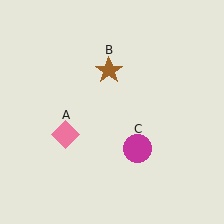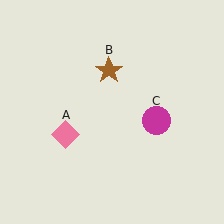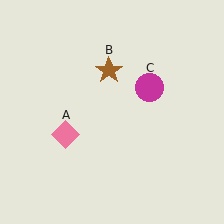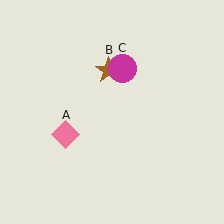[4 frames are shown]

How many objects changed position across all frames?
1 object changed position: magenta circle (object C).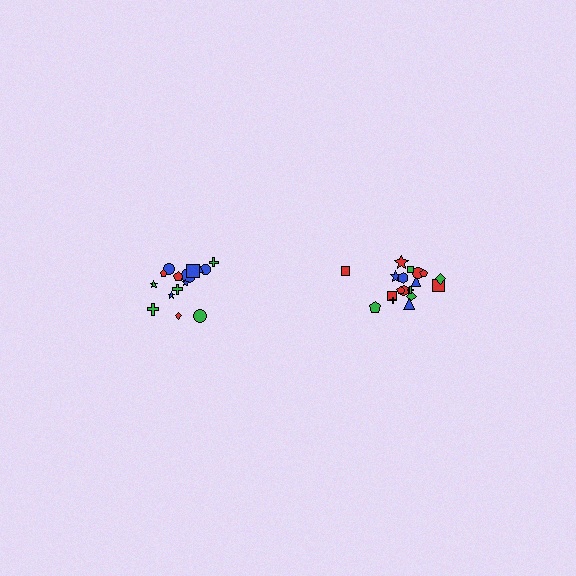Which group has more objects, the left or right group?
The right group.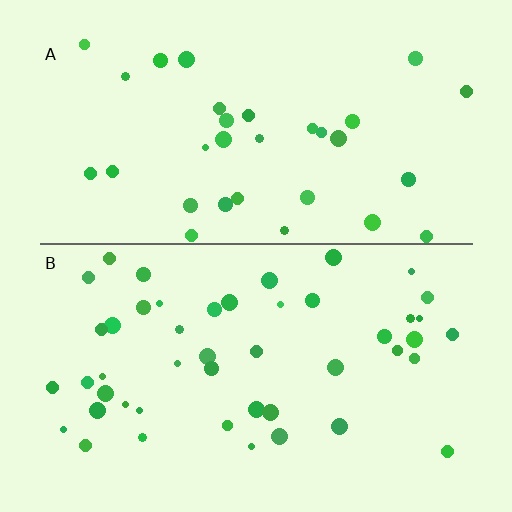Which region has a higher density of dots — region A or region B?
B (the bottom).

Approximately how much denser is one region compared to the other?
Approximately 1.5× — region B over region A.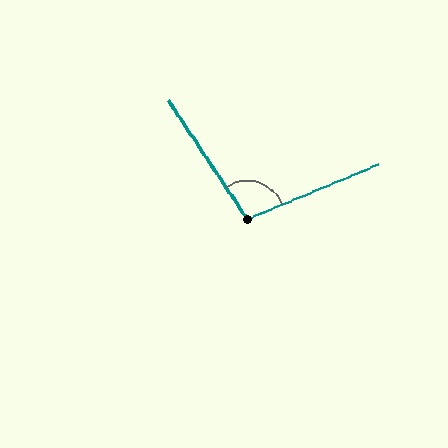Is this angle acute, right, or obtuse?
It is obtuse.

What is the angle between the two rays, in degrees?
Approximately 101 degrees.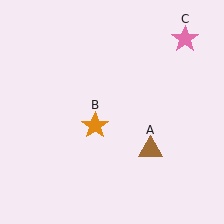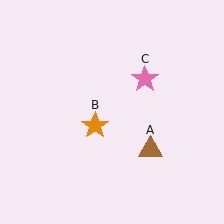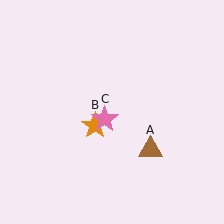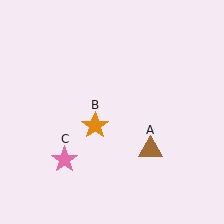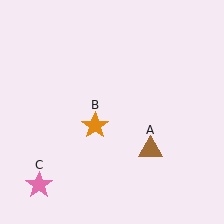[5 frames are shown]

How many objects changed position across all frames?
1 object changed position: pink star (object C).